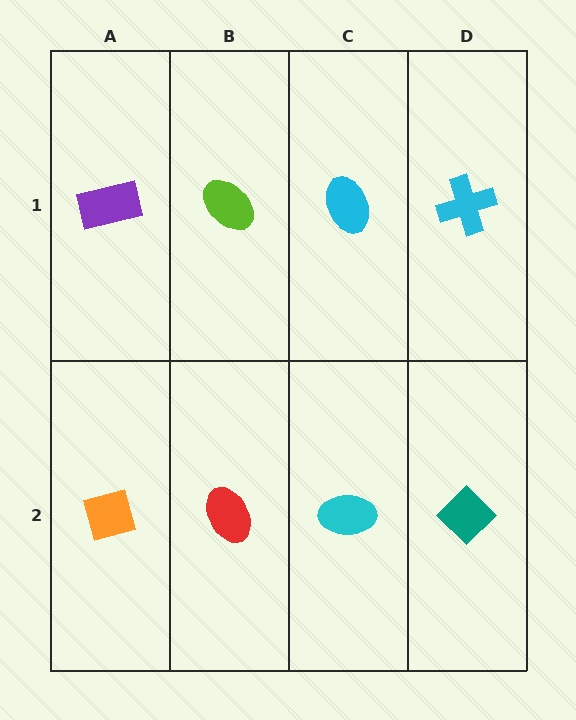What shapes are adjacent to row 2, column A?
A purple rectangle (row 1, column A), a red ellipse (row 2, column B).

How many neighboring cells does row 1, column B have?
3.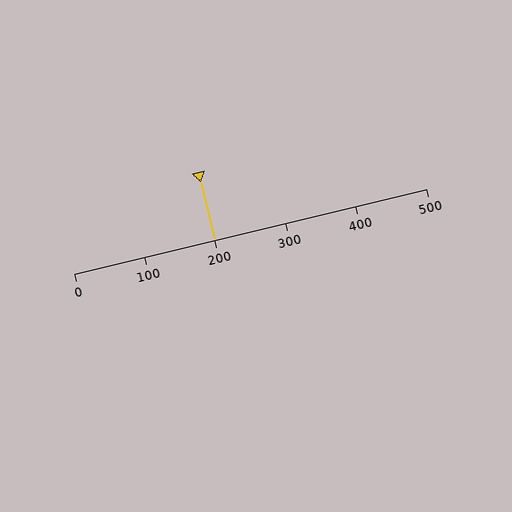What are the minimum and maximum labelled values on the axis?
The axis runs from 0 to 500.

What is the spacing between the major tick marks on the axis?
The major ticks are spaced 100 apart.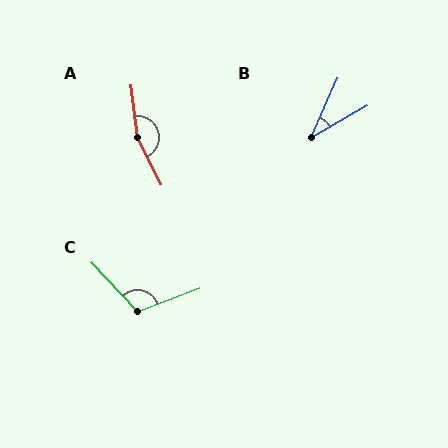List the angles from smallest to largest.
B (36°), C (112°), A (160°).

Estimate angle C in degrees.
Approximately 112 degrees.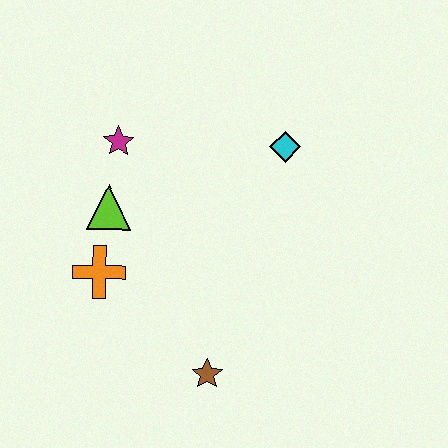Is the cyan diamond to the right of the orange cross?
Yes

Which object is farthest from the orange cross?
The cyan diamond is farthest from the orange cross.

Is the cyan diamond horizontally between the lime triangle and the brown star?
No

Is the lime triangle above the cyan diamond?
No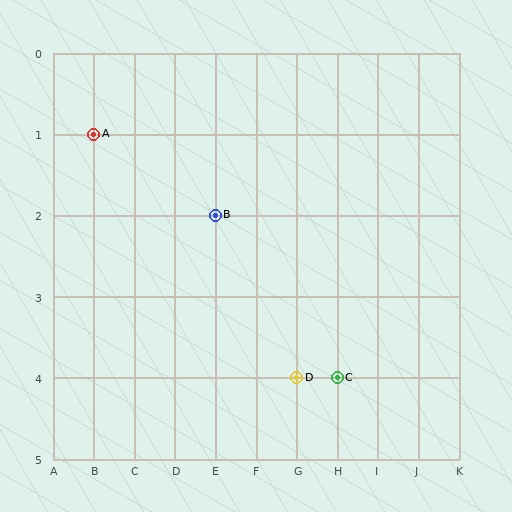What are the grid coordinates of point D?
Point D is at grid coordinates (G, 4).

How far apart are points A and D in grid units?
Points A and D are 5 columns and 3 rows apart (about 5.8 grid units diagonally).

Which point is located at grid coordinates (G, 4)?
Point D is at (G, 4).